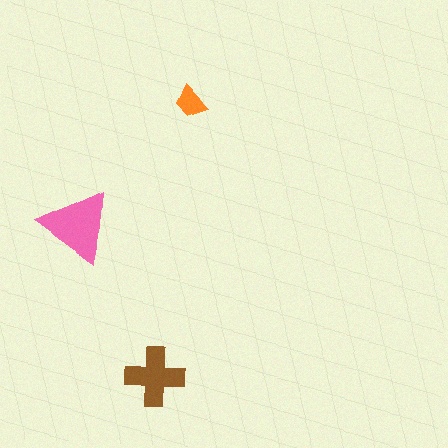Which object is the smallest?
The orange trapezoid.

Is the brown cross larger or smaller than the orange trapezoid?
Larger.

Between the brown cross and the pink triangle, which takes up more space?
The pink triangle.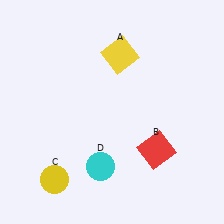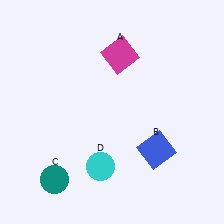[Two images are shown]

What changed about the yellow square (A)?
In Image 1, A is yellow. In Image 2, it changed to magenta.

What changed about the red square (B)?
In Image 1, B is red. In Image 2, it changed to blue.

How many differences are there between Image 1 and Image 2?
There are 3 differences between the two images.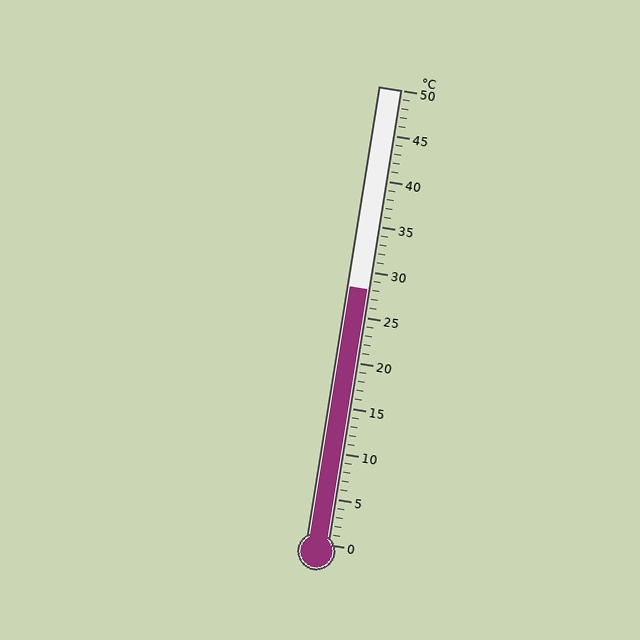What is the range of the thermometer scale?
The thermometer scale ranges from 0°C to 50°C.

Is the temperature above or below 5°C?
The temperature is above 5°C.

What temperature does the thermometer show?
The thermometer shows approximately 28°C.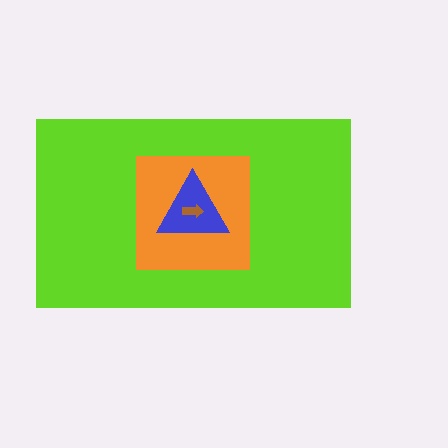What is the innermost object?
The brown arrow.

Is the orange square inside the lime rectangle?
Yes.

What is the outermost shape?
The lime rectangle.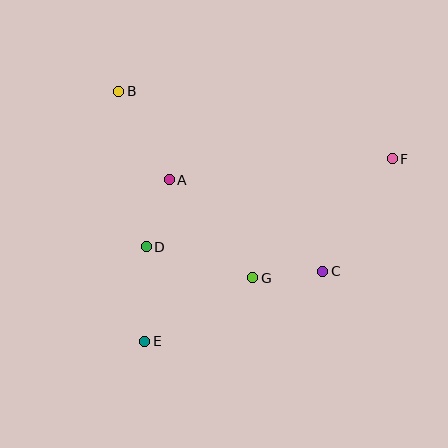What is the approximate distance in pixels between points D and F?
The distance between D and F is approximately 261 pixels.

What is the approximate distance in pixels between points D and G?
The distance between D and G is approximately 111 pixels.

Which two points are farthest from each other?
Points E and F are farthest from each other.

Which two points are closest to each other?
Points C and G are closest to each other.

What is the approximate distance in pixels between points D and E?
The distance between D and E is approximately 95 pixels.